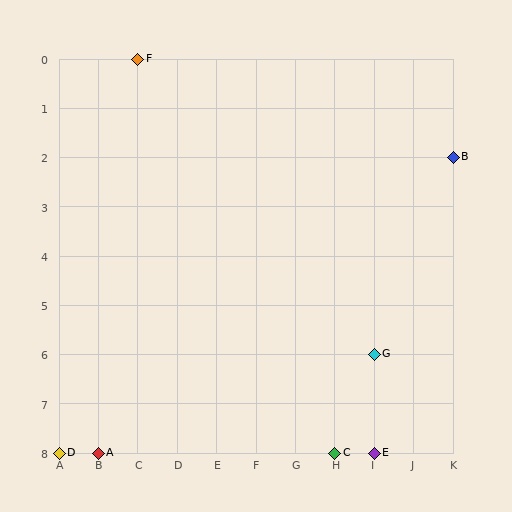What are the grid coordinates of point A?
Point A is at grid coordinates (B, 8).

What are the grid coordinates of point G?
Point G is at grid coordinates (I, 6).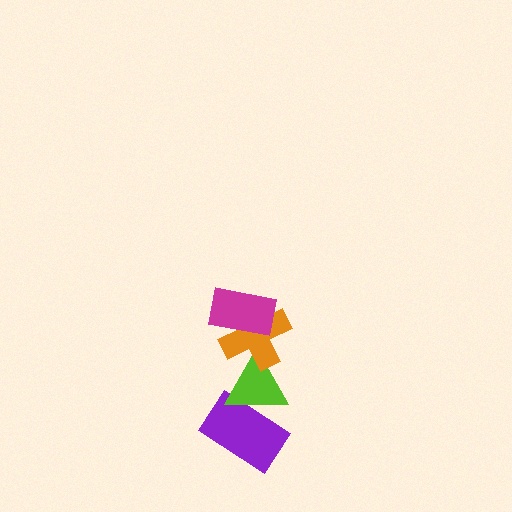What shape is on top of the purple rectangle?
The lime triangle is on top of the purple rectangle.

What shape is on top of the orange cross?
The magenta rectangle is on top of the orange cross.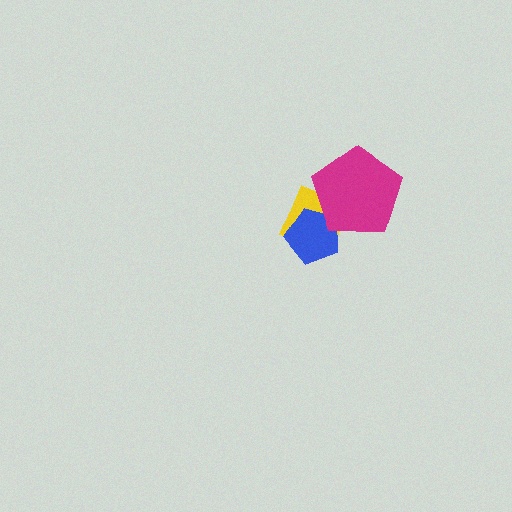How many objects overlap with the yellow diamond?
2 objects overlap with the yellow diamond.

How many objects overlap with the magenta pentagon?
2 objects overlap with the magenta pentagon.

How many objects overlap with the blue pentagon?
2 objects overlap with the blue pentagon.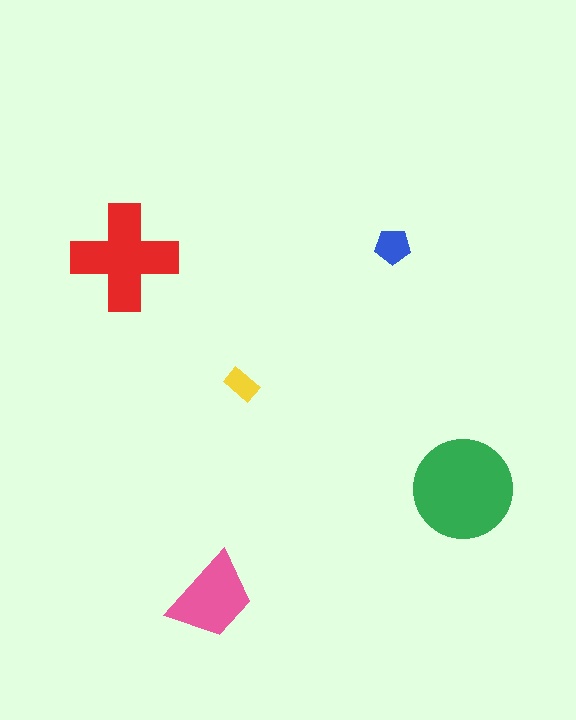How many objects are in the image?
There are 5 objects in the image.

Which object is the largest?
The green circle.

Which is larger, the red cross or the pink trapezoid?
The red cross.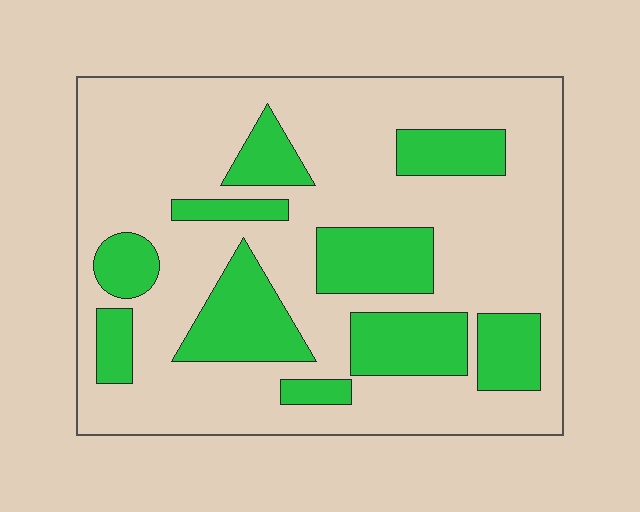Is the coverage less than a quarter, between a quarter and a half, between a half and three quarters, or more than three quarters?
Between a quarter and a half.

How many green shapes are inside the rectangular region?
10.